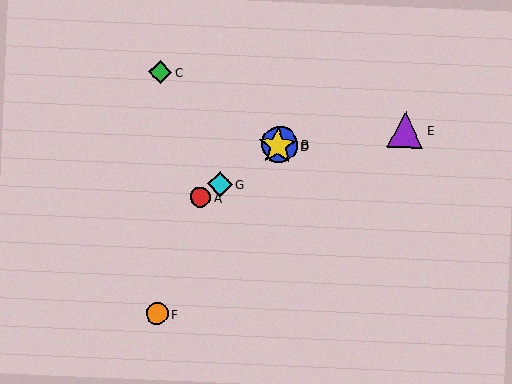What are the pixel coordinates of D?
Object D is at (278, 146).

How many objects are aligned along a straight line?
4 objects (A, B, D, G) are aligned along a straight line.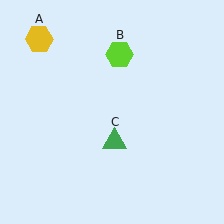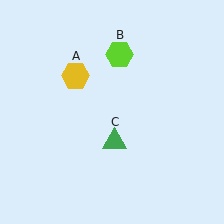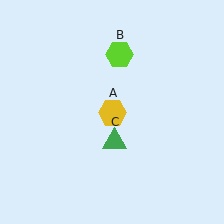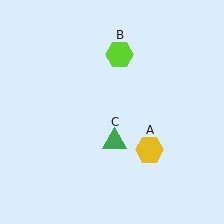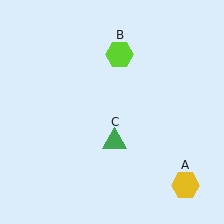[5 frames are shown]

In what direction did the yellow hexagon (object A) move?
The yellow hexagon (object A) moved down and to the right.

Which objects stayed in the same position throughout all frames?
Lime hexagon (object B) and green triangle (object C) remained stationary.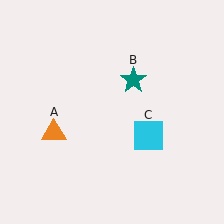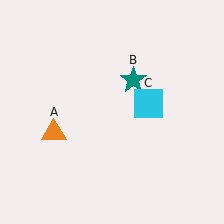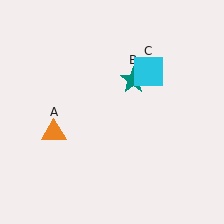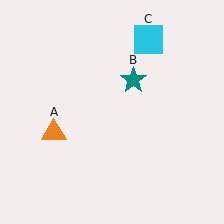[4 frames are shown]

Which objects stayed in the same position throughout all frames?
Orange triangle (object A) and teal star (object B) remained stationary.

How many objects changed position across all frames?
1 object changed position: cyan square (object C).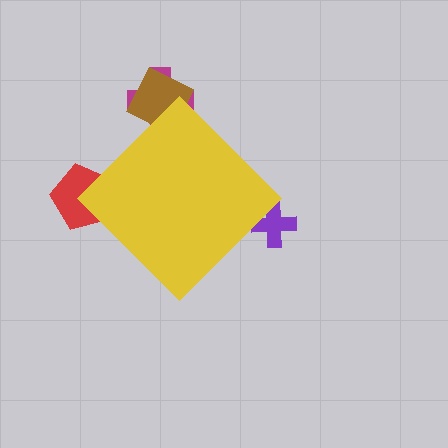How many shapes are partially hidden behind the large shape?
4 shapes are partially hidden.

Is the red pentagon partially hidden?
Yes, the red pentagon is partially hidden behind the yellow diamond.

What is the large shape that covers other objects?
A yellow diamond.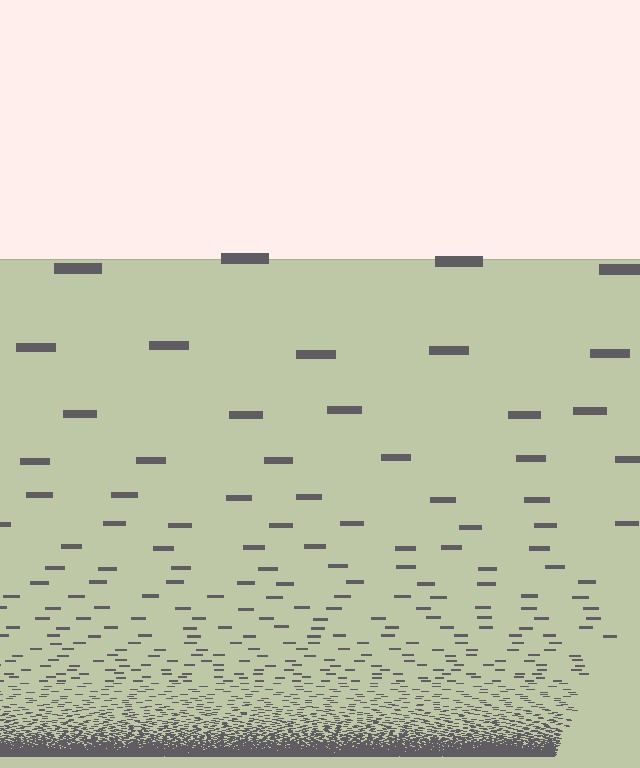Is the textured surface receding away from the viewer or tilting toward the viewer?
The surface appears to tilt toward the viewer. Texture elements get larger and sparser toward the top.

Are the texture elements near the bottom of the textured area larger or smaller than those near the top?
Smaller. The gradient is inverted — elements near the bottom are smaller and denser.